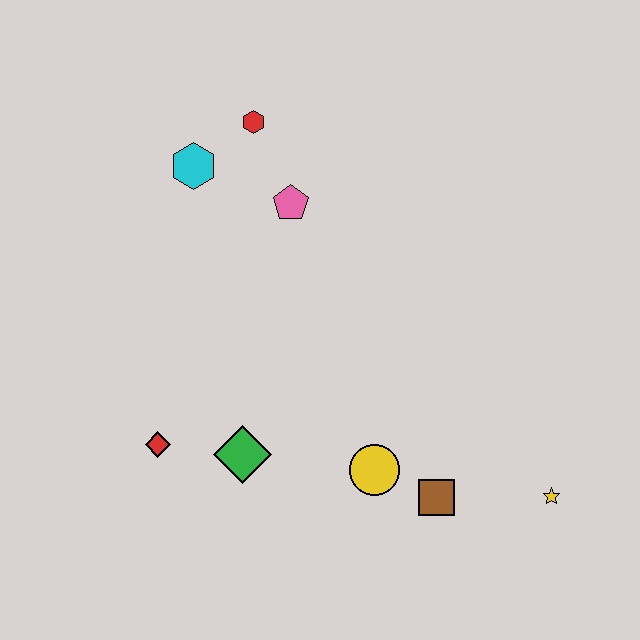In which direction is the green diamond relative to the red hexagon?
The green diamond is below the red hexagon.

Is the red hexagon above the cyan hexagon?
Yes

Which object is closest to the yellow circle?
The brown square is closest to the yellow circle.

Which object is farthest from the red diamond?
The yellow star is farthest from the red diamond.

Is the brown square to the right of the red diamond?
Yes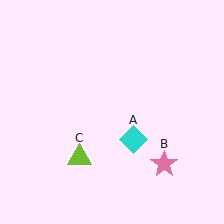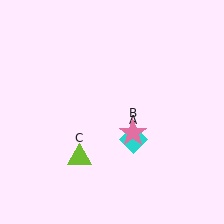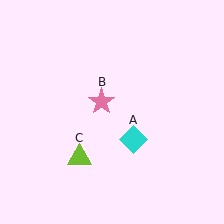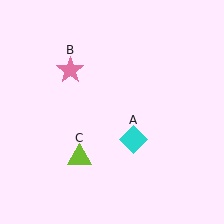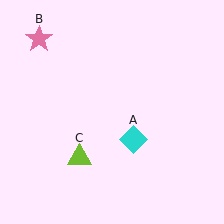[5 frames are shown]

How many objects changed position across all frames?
1 object changed position: pink star (object B).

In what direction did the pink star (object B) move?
The pink star (object B) moved up and to the left.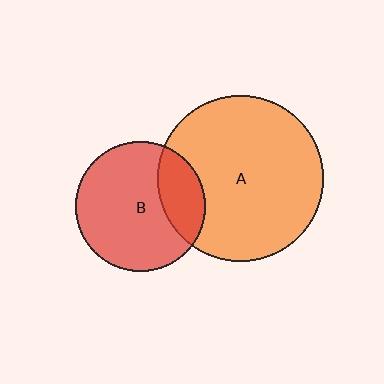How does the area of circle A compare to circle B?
Approximately 1.6 times.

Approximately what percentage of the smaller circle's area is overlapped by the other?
Approximately 25%.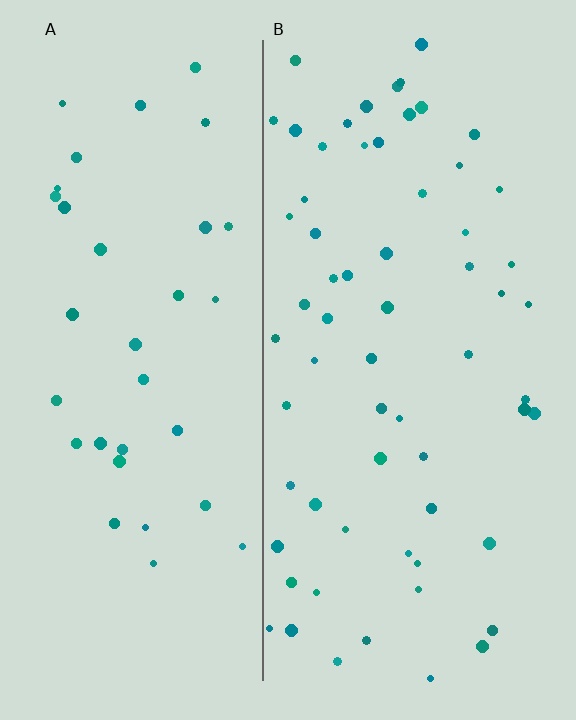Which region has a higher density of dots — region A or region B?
B (the right).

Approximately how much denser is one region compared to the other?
Approximately 1.8× — region B over region A.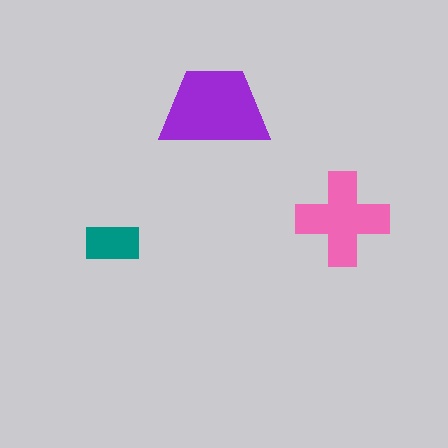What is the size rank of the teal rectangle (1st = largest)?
3rd.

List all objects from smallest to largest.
The teal rectangle, the pink cross, the purple trapezoid.